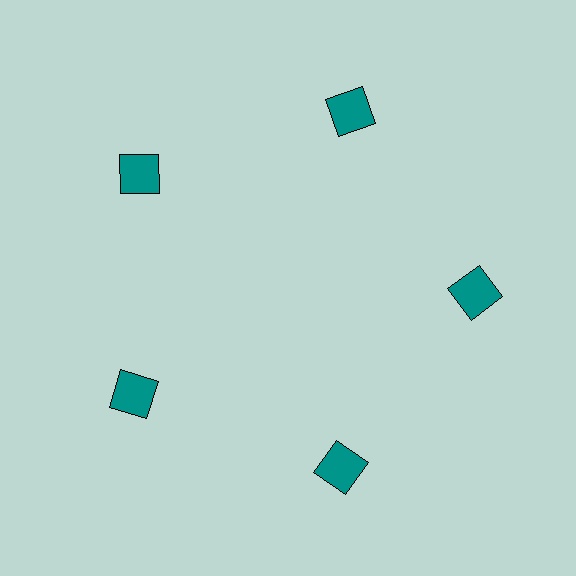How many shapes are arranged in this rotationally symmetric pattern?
There are 5 shapes, arranged in 5 groups of 1.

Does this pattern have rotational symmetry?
Yes, this pattern has 5-fold rotational symmetry. It looks the same after rotating 72 degrees around the center.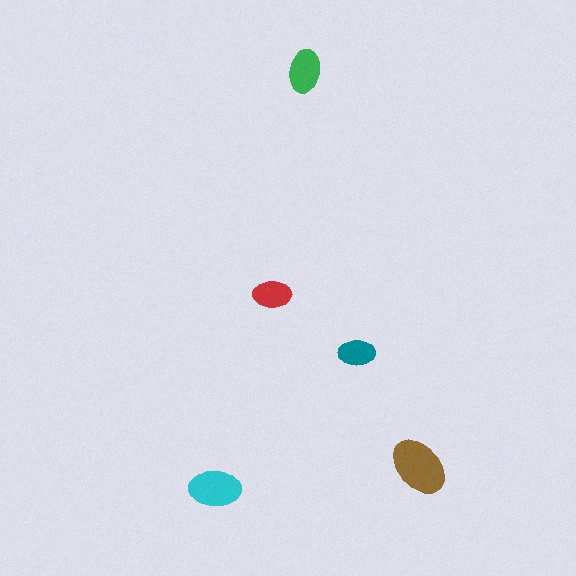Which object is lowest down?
The cyan ellipse is bottommost.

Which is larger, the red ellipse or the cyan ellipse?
The cyan one.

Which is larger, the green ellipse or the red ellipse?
The green one.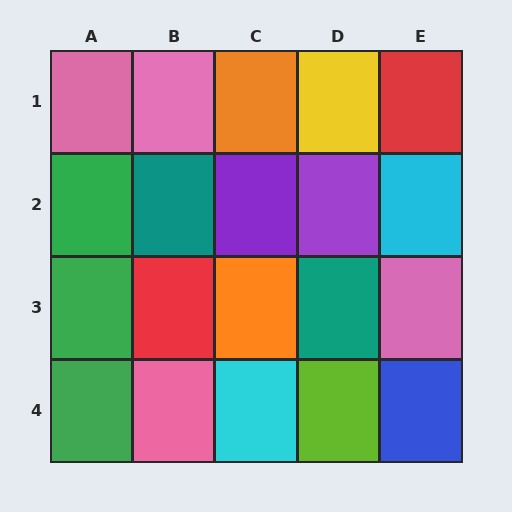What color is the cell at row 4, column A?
Green.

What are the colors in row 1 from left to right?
Pink, pink, orange, yellow, red.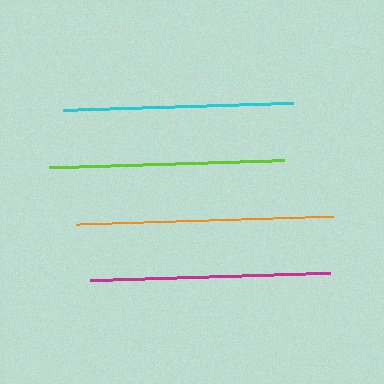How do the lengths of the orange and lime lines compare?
The orange and lime lines are approximately the same length.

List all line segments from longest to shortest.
From longest to shortest: orange, magenta, lime, cyan.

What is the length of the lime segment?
The lime segment is approximately 235 pixels long.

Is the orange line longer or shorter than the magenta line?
The orange line is longer than the magenta line.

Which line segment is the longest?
The orange line is the longest at approximately 257 pixels.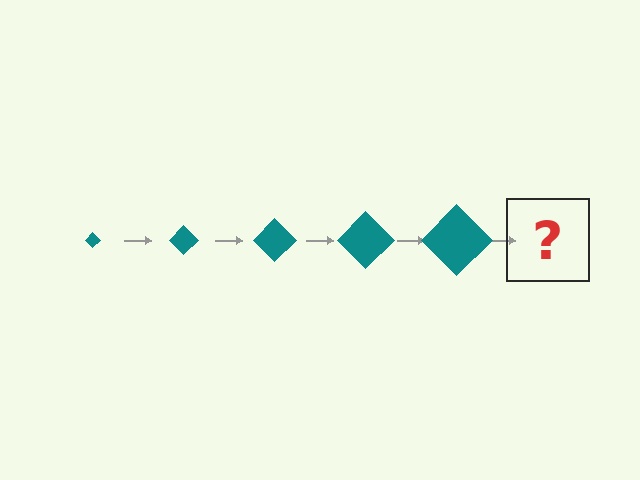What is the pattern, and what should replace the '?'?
The pattern is that the diamond gets progressively larger each step. The '?' should be a teal diamond, larger than the previous one.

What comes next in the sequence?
The next element should be a teal diamond, larger than the previous one.